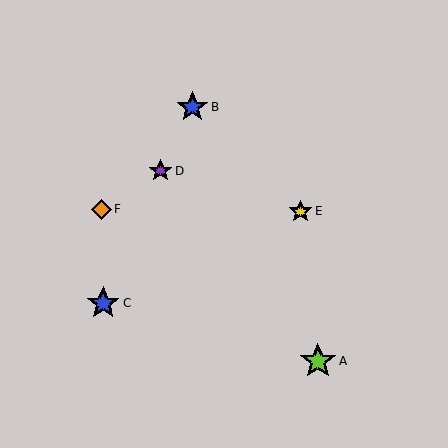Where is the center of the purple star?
The center of the purple star is at (161, 171).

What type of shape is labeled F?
Shape F is an orange diamond.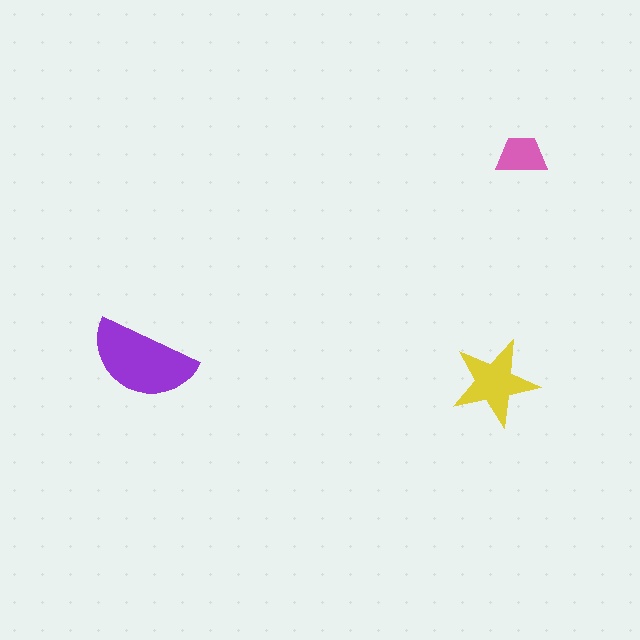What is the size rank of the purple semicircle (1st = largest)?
1st.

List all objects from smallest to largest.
The pink trapezoid, the yellow star, the purple semicircle.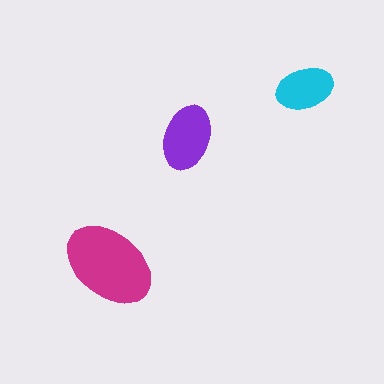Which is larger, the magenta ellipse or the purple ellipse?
The magenta one.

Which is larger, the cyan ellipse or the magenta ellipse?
The magenta one.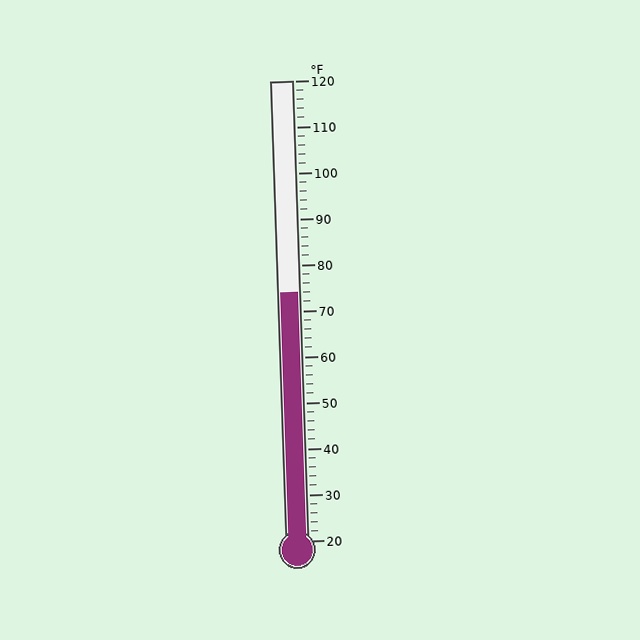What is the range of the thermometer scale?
The thermometer scale ranges from 20°F to 120°F.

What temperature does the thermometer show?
The thermometer shows approximately 74°F.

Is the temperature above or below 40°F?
The temperature is above 40°F.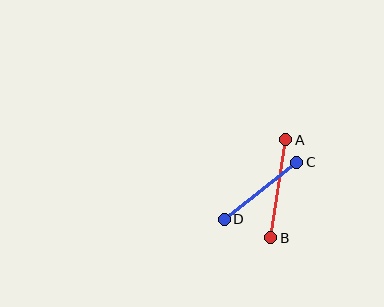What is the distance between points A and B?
The distance is approximately 99 pixels.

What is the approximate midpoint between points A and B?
The midpoint is at approximately (278, 189) pixels.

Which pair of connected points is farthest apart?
Points A and B are farthest apart.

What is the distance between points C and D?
The distance is approximately 92 pixels.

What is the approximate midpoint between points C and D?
The midpoint is at approximately (261, 191) pixels.